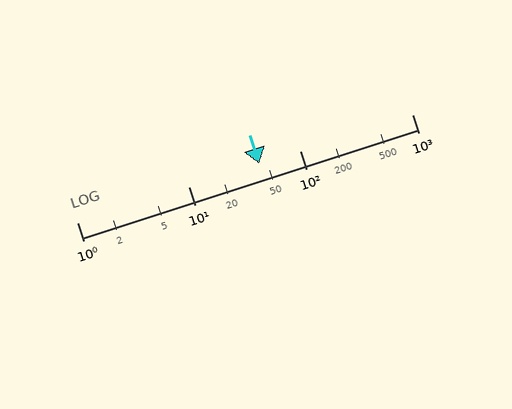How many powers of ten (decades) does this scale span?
The scale spans 3 decades, from 1 to 1000.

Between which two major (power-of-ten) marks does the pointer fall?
The pointer is between 10 and 100.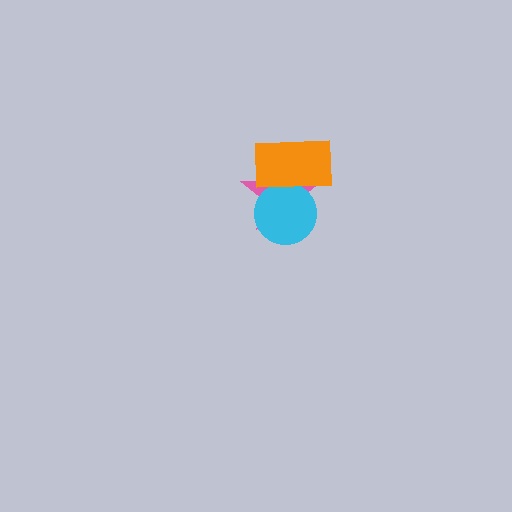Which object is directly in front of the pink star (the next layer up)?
The cyan circle is directly in front of the pink star.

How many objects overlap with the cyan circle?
2 objects overlap with the cyan circle.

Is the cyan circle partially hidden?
Yes, it is partially covered by another shape.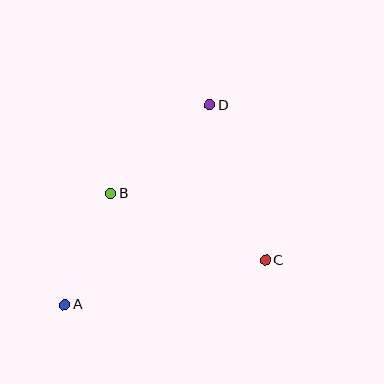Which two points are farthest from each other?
Points A and D are farthest from each other.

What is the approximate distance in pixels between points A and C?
The distance between A and C is approximately 206 pixels.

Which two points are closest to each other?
Points A and B are closest to each other.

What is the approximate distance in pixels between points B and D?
The distance between B and D is approximately 133 pixels.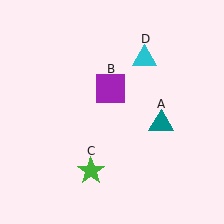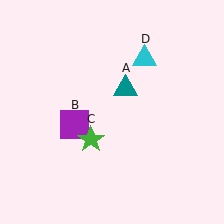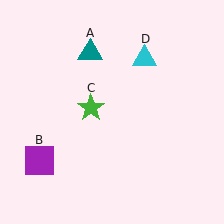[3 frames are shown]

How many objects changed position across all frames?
3 objects changed position: teal triangle (object A), purple square (object B), green star (object C).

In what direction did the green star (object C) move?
The green star (object C) moved up.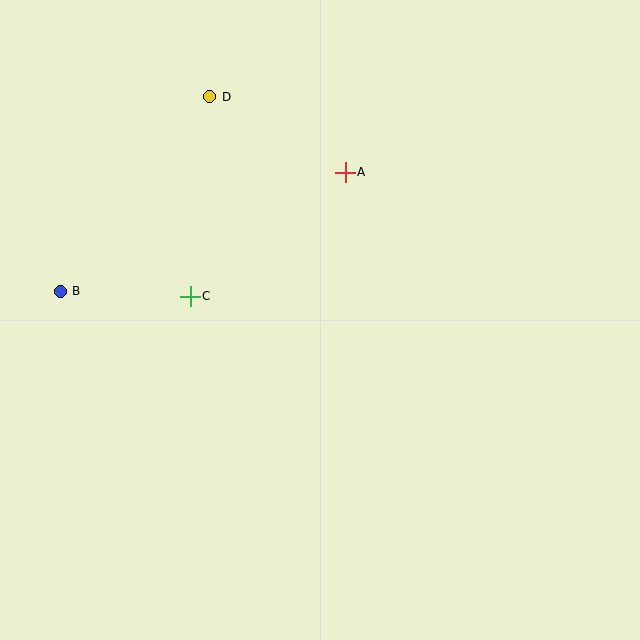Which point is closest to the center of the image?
Point C at (190, 296) is closest to the center.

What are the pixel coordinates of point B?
Point B is at (60, 291).